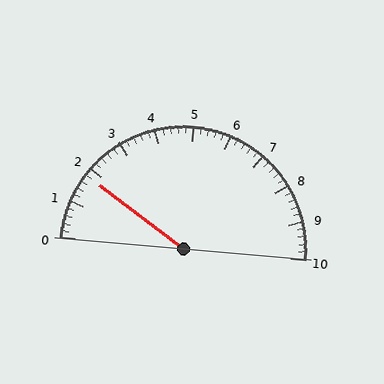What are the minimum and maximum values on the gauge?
The gauge ranges from 0 to 10.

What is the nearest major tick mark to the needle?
The nearest major tick mark is 2.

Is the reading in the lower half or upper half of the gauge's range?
The reading is in the lower half of the range (0 to 10).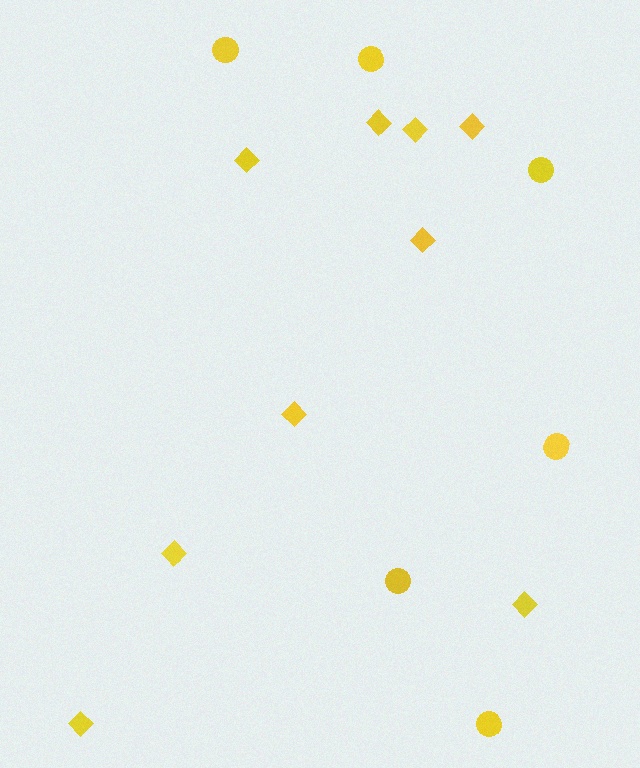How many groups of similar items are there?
There are 2 groups: one group of diamonds (9) and one group of circles (6).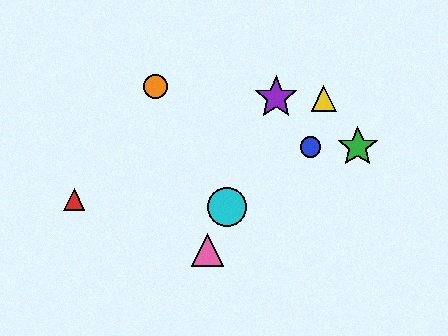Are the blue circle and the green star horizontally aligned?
Yes, both are at y≈147.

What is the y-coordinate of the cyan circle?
The cyan circle is at y≈207.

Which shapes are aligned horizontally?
The blue circle, the green star are aligned horizontally.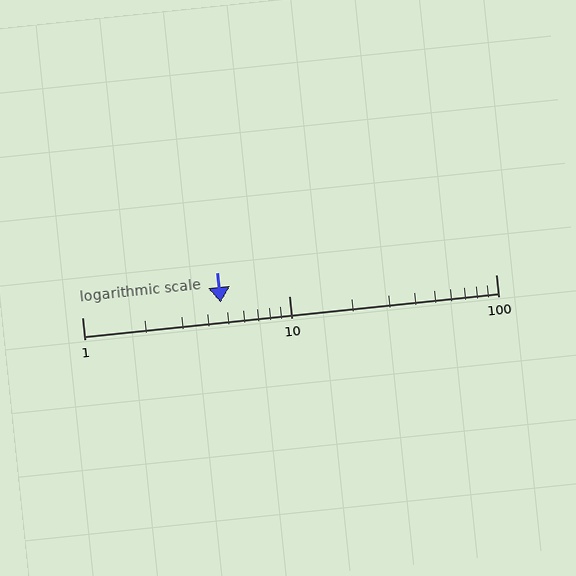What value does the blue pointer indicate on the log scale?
The pointer indicates approximately 4.7.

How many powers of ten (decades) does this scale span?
The scale spans 2 decades, from 1 to 100.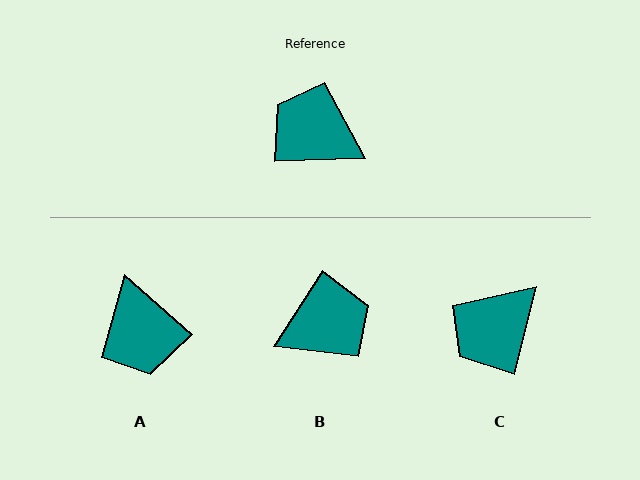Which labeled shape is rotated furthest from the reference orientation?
A, about 136 degrees away.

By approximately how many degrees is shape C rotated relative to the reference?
Approximately 74 degrees counter-clockwise.